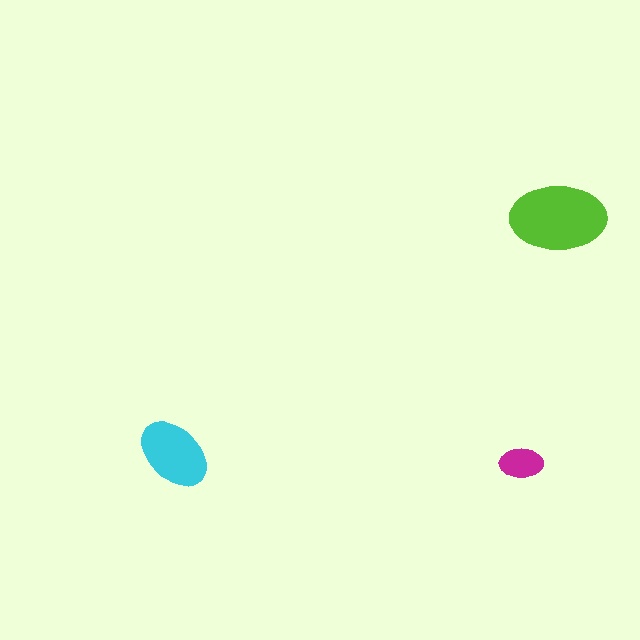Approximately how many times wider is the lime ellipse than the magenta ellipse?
About 2 times wider.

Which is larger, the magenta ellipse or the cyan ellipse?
The cyan one.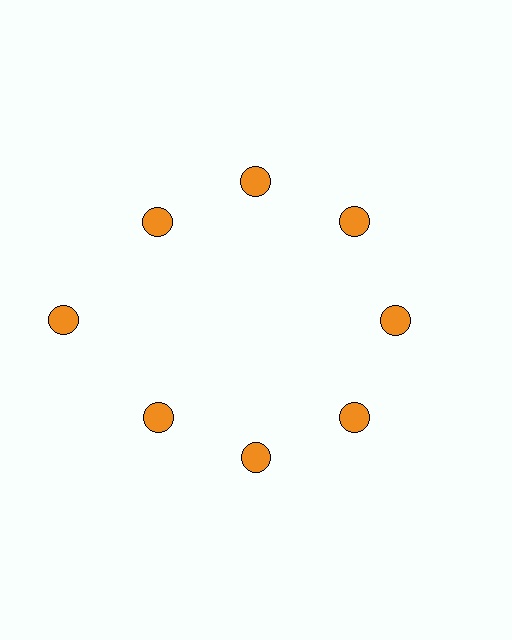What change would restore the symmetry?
The symmetry would be restored by moving it inward, back onto the ring so that all 8 circles sit at equal angles and equal distance from the center.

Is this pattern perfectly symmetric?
No. The 8 orange circles are arranged in a ring, but one element near the 9 o'clock position is pushed outward from the center, breaking the 8-fold rotational symmetry.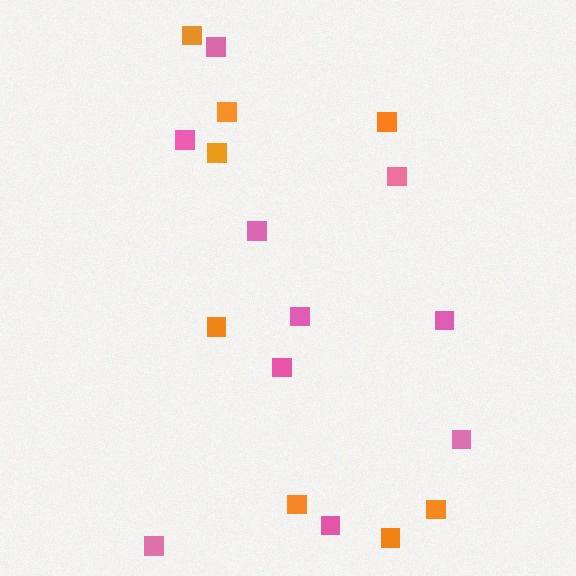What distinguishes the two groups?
There are 2 groups: one group of orange squares (8) and one group of pink squares (10).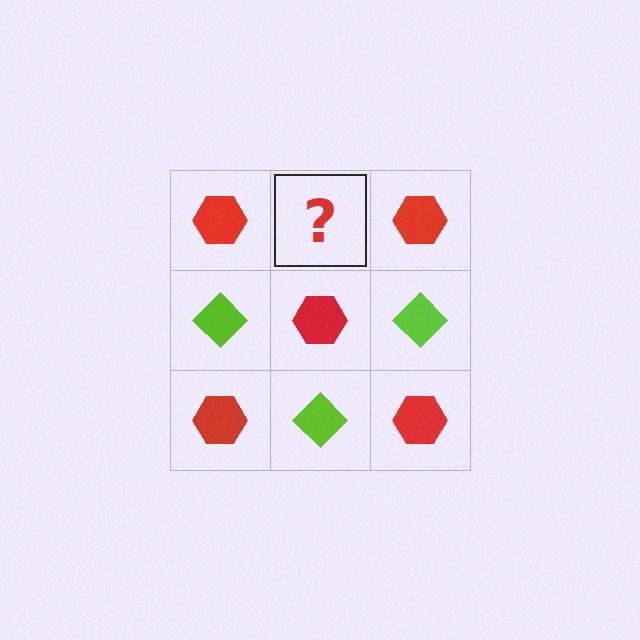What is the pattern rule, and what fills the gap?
The rule is that it alternates red hexagon and lime diamond in a checkerboard pattern. The gap should be filled with a lime diamond.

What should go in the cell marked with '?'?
The missing cell should contain a lime diamond.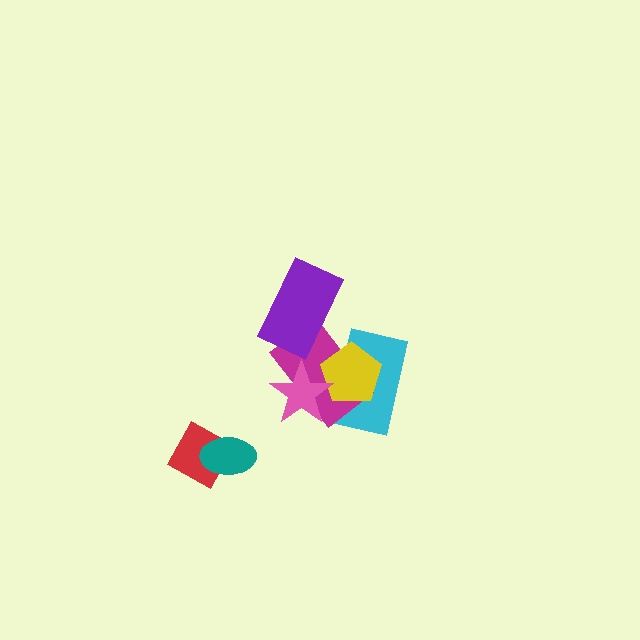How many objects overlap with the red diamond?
1 object overlaps with the red diamond.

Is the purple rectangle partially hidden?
No, no other shape covers it.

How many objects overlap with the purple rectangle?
1 object overlaps with the purple rectangle.